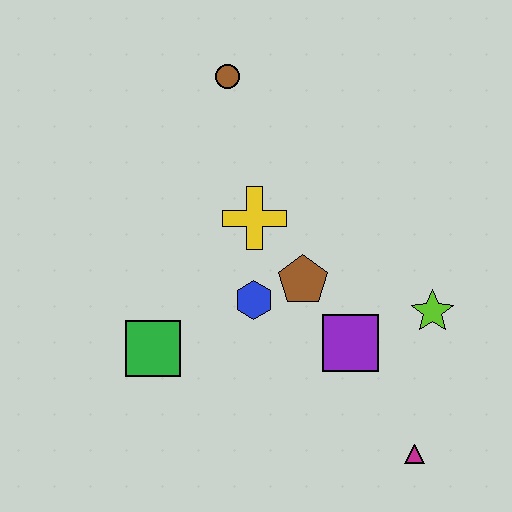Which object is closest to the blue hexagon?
The brown pentagon is closest to the blue hexagon.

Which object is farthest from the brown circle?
The magenta triangle is farthest from the brown circle.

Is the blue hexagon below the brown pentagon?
Yes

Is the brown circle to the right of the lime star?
No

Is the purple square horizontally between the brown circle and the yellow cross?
No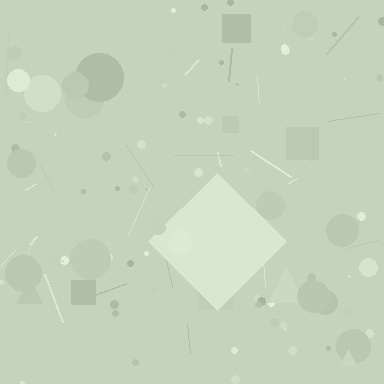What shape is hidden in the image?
A diamond is hidden in the image.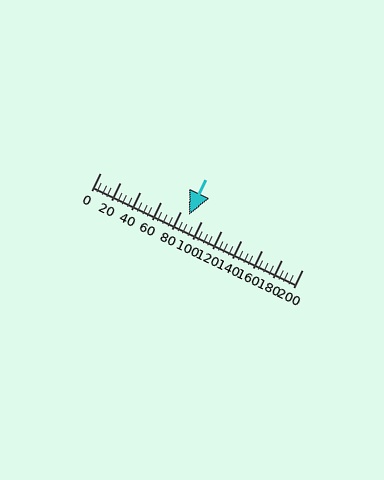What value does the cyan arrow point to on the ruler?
The cyan arrow points to approximately 88.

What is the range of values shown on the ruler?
The ruler shows values from 0 to 200.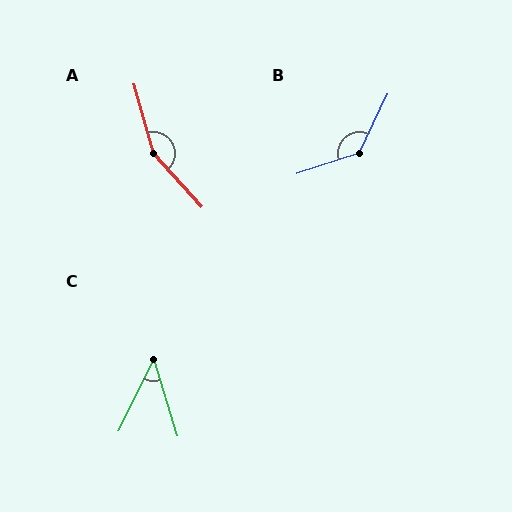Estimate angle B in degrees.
Approximately 134 degrees.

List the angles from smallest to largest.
C (44°), B (134°), A (153°).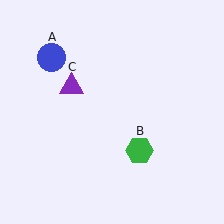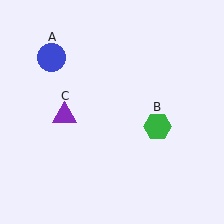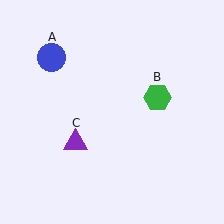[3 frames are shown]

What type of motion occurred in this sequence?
The green hexagon (object B), purple triangle (object C) rotated counterclockwise around the center of the scene.